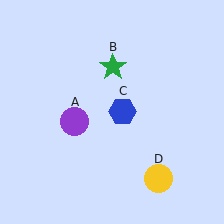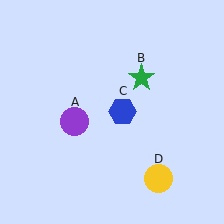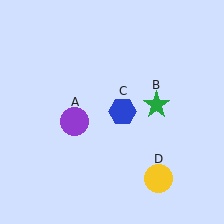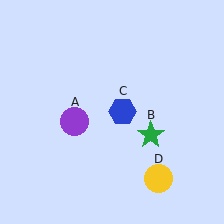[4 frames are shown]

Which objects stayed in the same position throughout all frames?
Purple circle (object A) and blue hexagon (object C) and yellow circle (object D) remained stationary.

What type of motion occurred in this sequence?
The green star (object B) rotated clockwise around the center of the scene.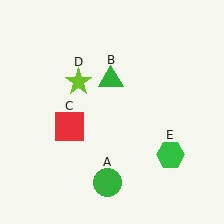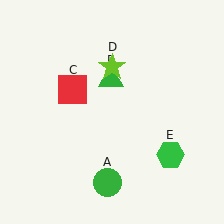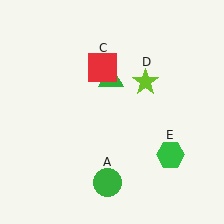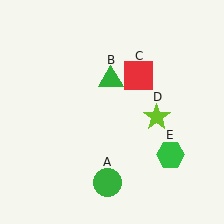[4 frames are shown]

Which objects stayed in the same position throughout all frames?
Green circle (object A) and green triangle (object B) and green hexagon (object E) remained stationary.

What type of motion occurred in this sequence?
The red square (object C), lime star (object D) rotated clockwise around the center of the scene.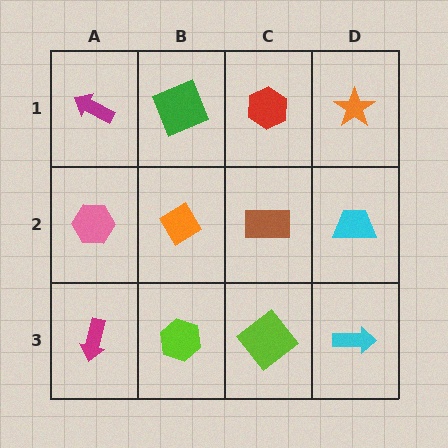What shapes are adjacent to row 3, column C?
A brown rectangle (row 2, column C), a lime hexagon (row 3, column B), a cyan arrow (row 3, column D).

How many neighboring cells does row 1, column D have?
2.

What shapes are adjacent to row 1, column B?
An orange diamond (row 2, column B), a magenta arrow (row 1, column A), a red hexagon (row 1, column C).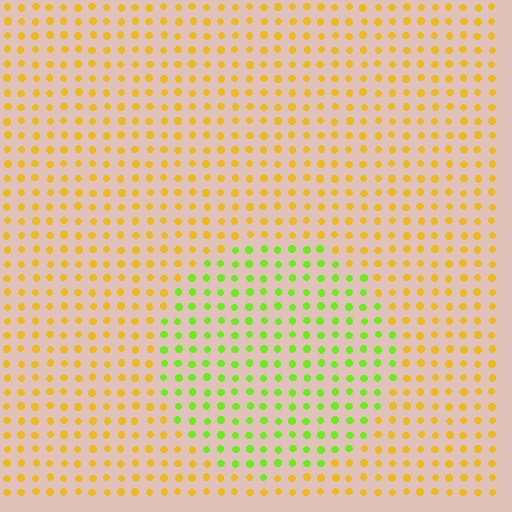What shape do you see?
I see a circle.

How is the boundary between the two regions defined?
The boundary is defined purely by a slight shift in hue (about 53 degrees). Spacing, size, and orientation are identical on both sides.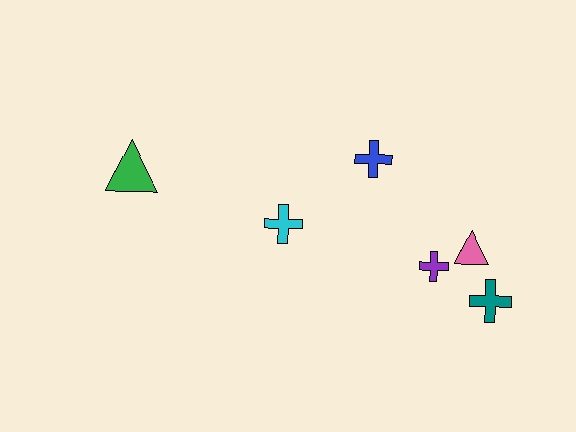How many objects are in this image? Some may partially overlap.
There are 6 objects.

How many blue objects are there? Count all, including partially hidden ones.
There is 1 blue object.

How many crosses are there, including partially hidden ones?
There are 4 crosses.